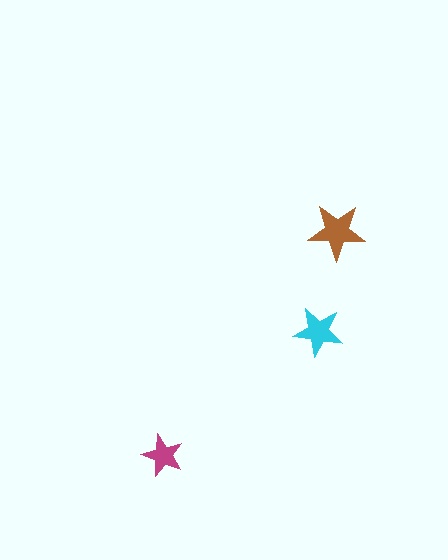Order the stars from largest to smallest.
the brown one, the cyan one, the magenta one.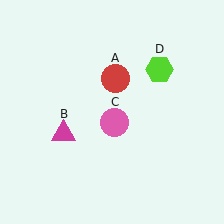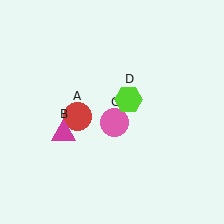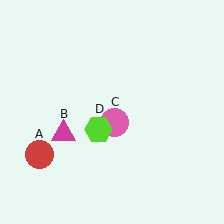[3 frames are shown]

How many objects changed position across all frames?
2 objects changed position: red circle (object A), lime hexagon (object D).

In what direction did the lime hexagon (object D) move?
The lime hexagon (object D) moved down and to the left.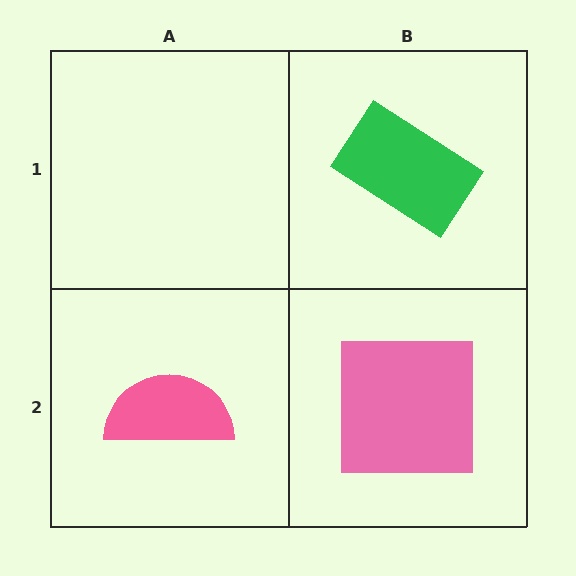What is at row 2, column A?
A pink semicircle.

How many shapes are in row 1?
1 shape.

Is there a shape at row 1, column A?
No, that cell is empty.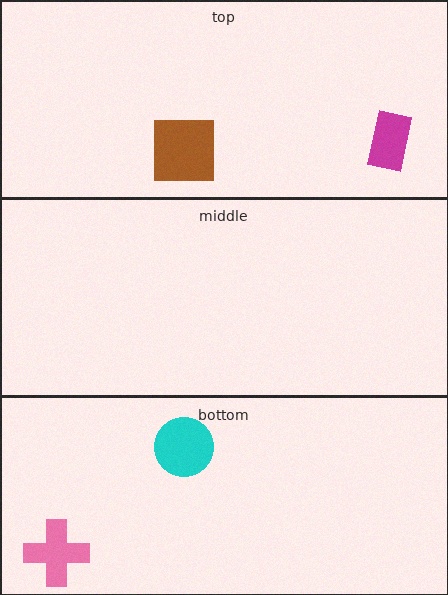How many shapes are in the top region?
2.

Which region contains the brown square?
The top region.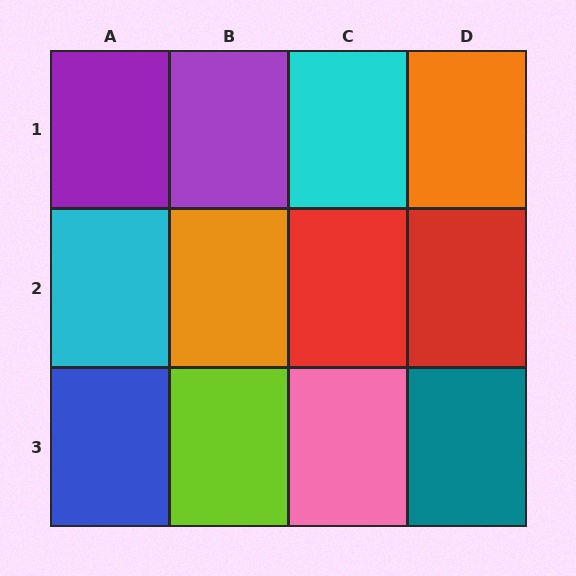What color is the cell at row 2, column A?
Cyan.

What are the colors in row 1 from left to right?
Purple, purple, cyan, orange.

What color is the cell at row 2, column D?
Red.